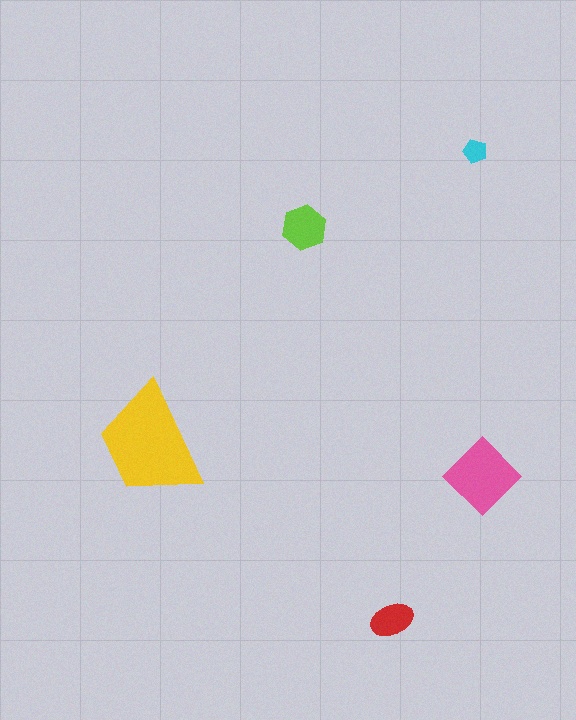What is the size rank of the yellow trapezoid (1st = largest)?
1st.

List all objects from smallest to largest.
The cyan pentagon, the red ellipse, the lime hexagon, the pink diamond, the yellow trapezoid.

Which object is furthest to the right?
The pink diamond is rightmost.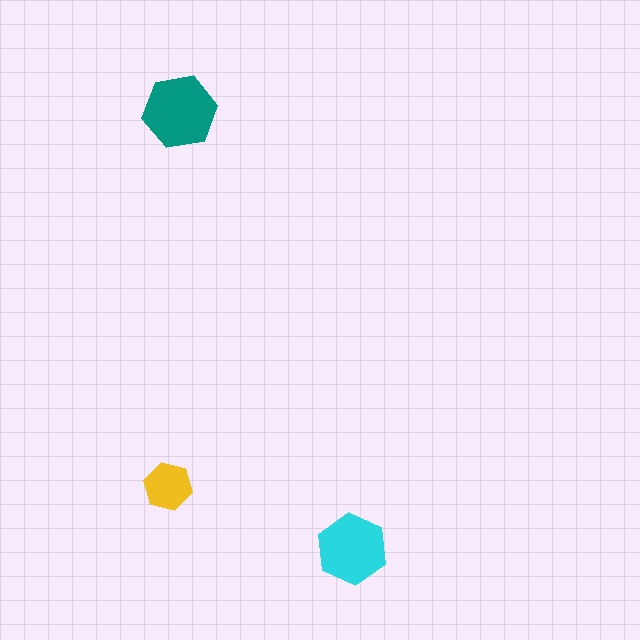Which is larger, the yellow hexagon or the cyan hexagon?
The cyan one.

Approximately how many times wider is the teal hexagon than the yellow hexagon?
About 1.5 times wider.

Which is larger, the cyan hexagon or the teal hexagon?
The teal one.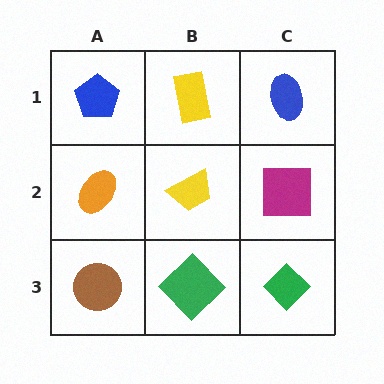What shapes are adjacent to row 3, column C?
A magenta square (row 2, column C), a green diamond (row 3, column B).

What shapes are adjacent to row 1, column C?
A magenta square (row 2, column C), a yellow rectangle (row 1, column B).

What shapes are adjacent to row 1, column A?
An orange ellipse (row 2, column A), a yellow rectangle (row 1, column B).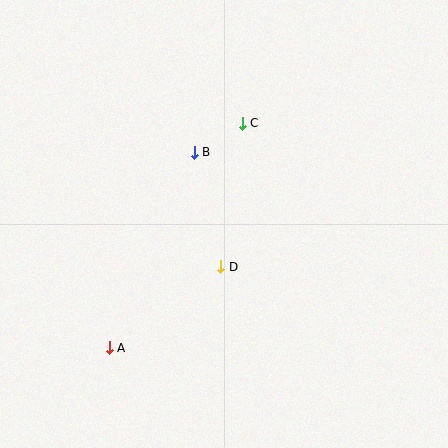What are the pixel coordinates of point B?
Point B is at (194, 152).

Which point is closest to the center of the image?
Point D at (221, 267) is closest to the center.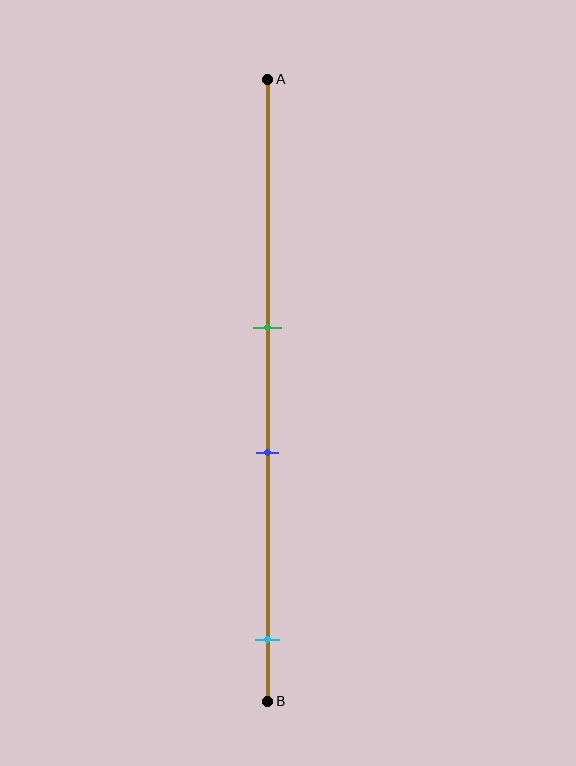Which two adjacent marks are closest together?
The green and blue marks are the closest adjacent pair.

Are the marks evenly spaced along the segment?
No, the marks are not evenly spaced.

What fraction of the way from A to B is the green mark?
The green mark is approximately 40% (0.4) of the way from A to B.